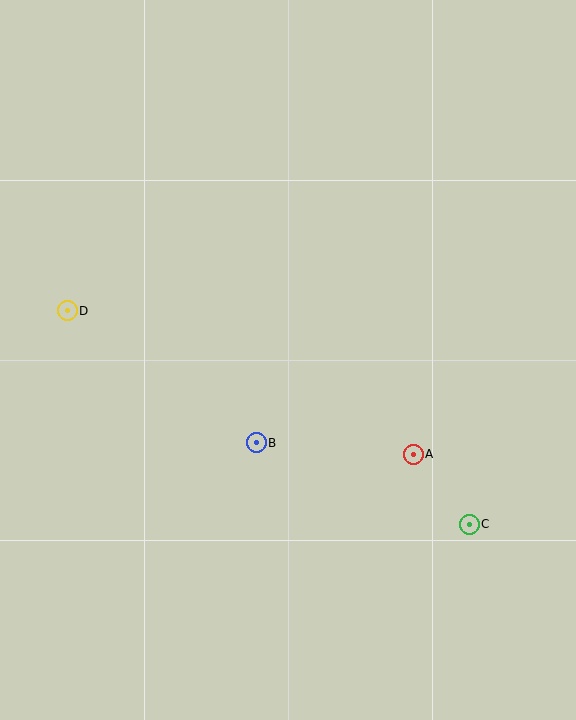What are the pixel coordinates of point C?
Point C is at (469, 524).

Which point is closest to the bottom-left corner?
Point B is closest to the bottom-left corner.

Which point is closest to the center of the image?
Point B at (256, 443) is closest to the center.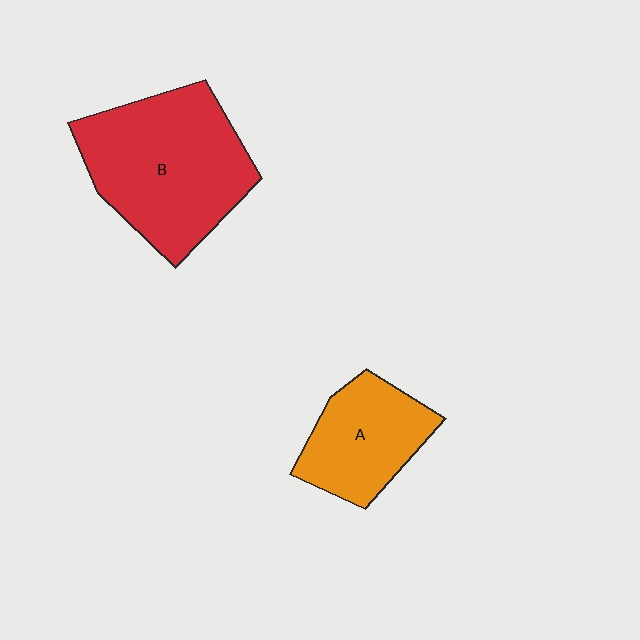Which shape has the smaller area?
Shape A (orange).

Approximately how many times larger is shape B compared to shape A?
Approximately 1.8 times.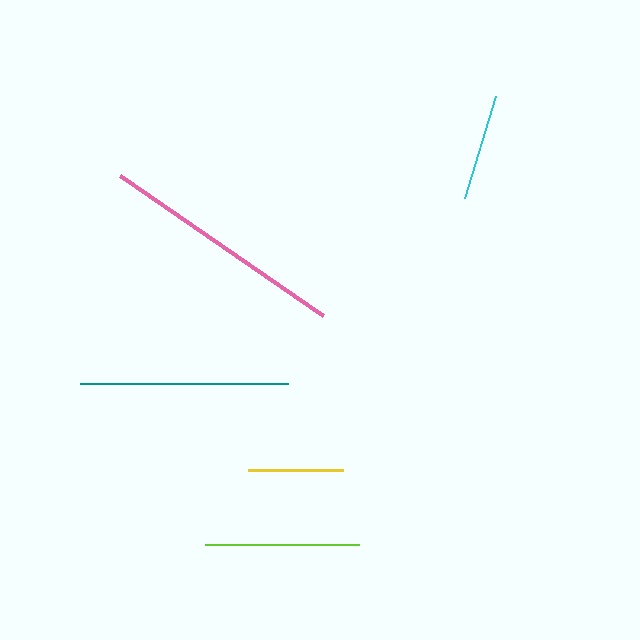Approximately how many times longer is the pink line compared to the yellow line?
The pink line is approximately 2.6 times the length of the yellow line.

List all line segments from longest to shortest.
From longest to shortest: pink, teal, lime, cyan, yellow.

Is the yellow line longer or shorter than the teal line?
The teal line is longer than the yellow line.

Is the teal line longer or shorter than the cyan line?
The teal line is longer than the cyan line.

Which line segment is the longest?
The pink line is the longest at approximately 246 pixels.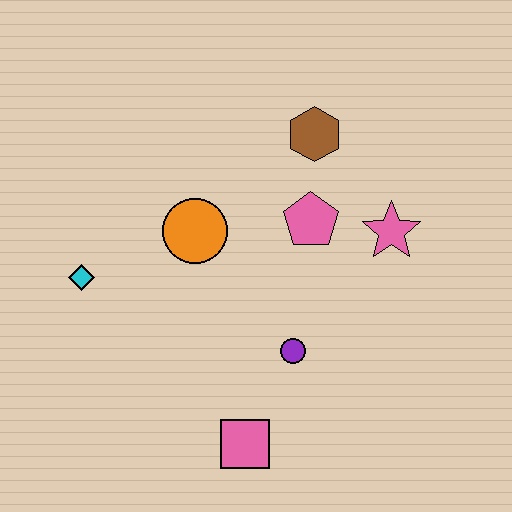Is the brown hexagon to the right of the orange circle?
Yes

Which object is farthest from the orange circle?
The pink square is farthest from the orange circle.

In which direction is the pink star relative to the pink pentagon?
The pink star is to the right of the pink pentagon.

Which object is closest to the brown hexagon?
The pink pentagon is closest to the brown hexagon.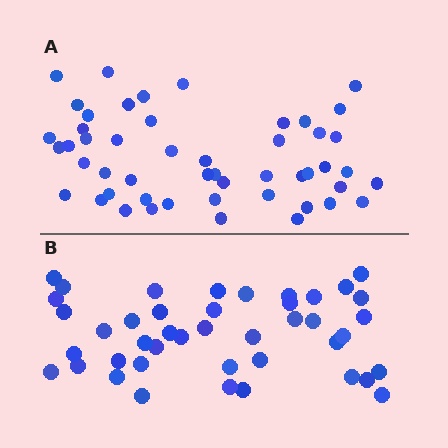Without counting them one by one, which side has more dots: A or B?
Region A (the top region) has more dots.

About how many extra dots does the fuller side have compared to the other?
Region A has roughly 8 or so more dots than region B.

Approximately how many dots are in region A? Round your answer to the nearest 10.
About 50 dots.